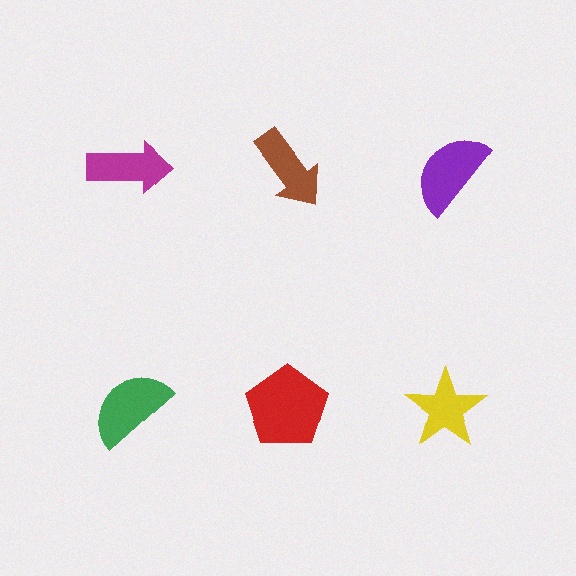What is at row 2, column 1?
A green semicircle.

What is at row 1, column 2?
A brown arrow.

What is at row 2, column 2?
A red pentagon.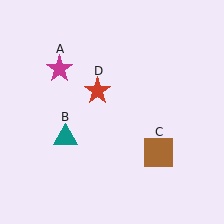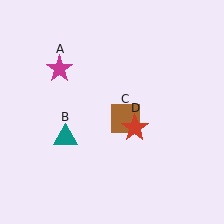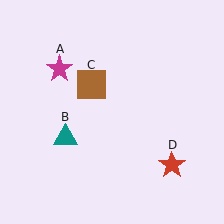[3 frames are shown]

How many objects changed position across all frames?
2 objects changed position: brown square (object C), red star (object D).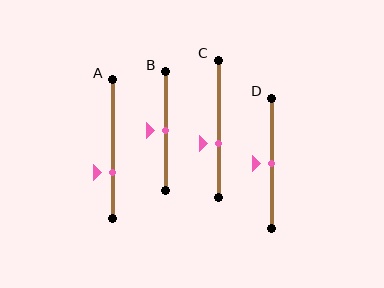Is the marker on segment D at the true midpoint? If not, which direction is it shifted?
Yes, the marker on segment D is at the true midpoint.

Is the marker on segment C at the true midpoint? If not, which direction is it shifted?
No, the marker on segment C is shifted downward by about 10% of the segment length.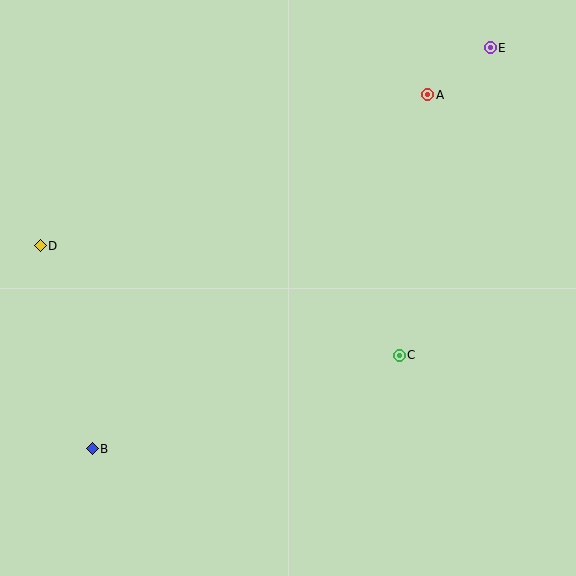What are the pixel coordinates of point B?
Point B is at (92, 449).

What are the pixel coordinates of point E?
Point E is at (490, 48).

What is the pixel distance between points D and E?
The distance between D and E is 491 pixels.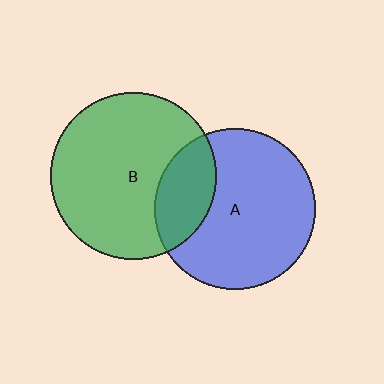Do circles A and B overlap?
Yes.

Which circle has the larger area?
Circle B (green).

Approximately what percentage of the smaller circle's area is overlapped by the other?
Approximately 25%.